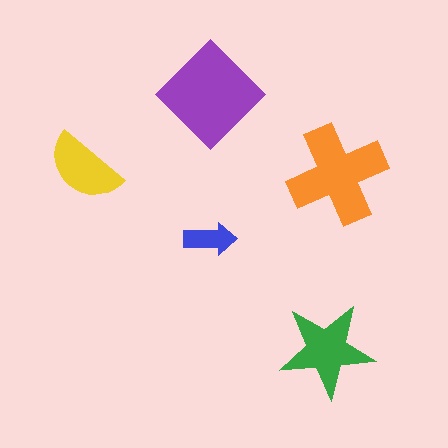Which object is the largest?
The purple diamond.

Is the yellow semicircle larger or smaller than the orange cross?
Smaller.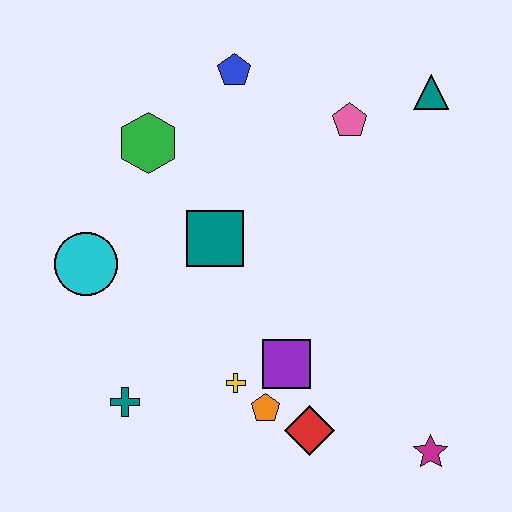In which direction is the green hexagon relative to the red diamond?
The green hexagon is above the red diamond.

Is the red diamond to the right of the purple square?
Yes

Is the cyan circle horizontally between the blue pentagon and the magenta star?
No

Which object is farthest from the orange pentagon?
The teal triangle is farthest from the orange pentagon.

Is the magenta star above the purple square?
No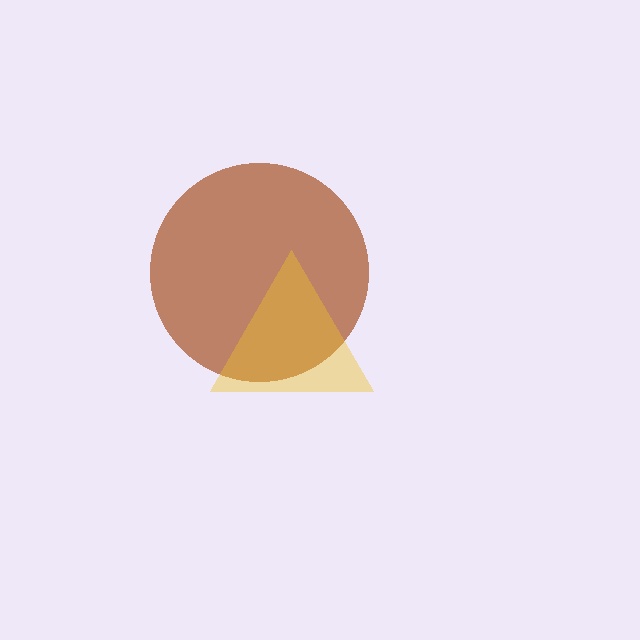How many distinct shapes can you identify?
There are 2 distinct shapes: a brown circle, a yellow triangle.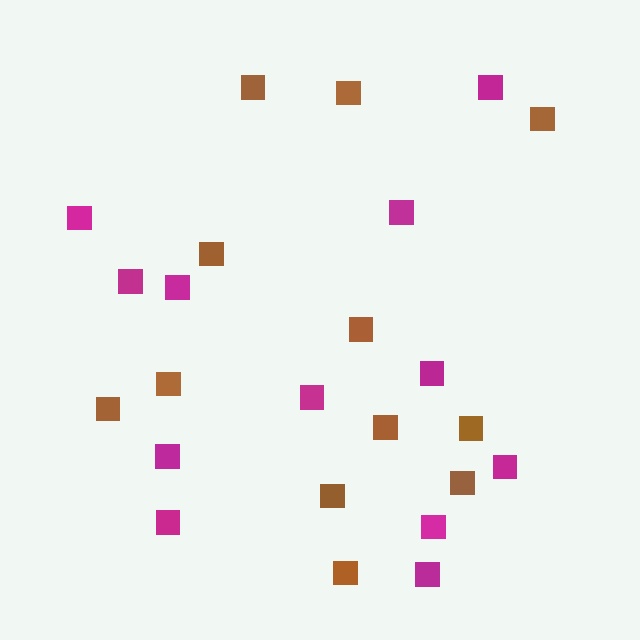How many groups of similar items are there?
There are 2 groups: one group of magenta squares (12) and one group of brown squares (12).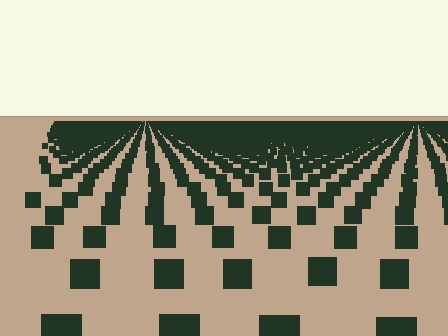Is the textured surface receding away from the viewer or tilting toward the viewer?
The surface is receding away from the viewer. Texture elements get smaller and denser toward the top.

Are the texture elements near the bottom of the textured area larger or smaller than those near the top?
Larger. Near the bottom, elements are closer to the viewer and appear at a bigger on-screen size.